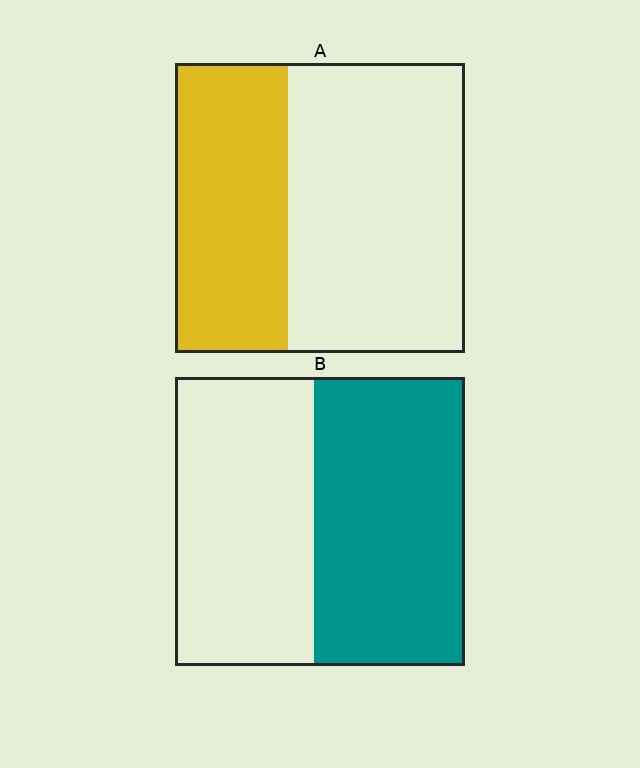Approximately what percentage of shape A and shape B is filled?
A is approximately 40% and B is approximately 50%.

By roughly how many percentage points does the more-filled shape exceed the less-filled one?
By roughly 15 percentage points (B over A).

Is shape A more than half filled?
No.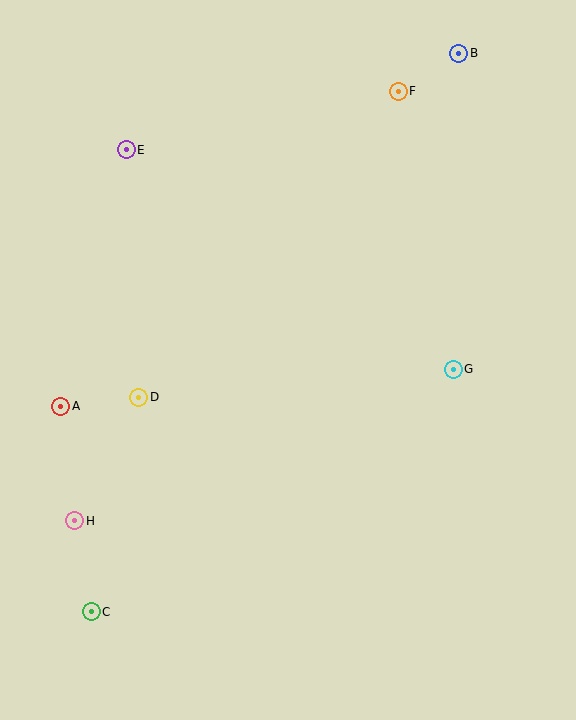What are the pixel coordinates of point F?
Point F is at (398, 91).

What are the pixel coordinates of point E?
Point E is at (126, 150).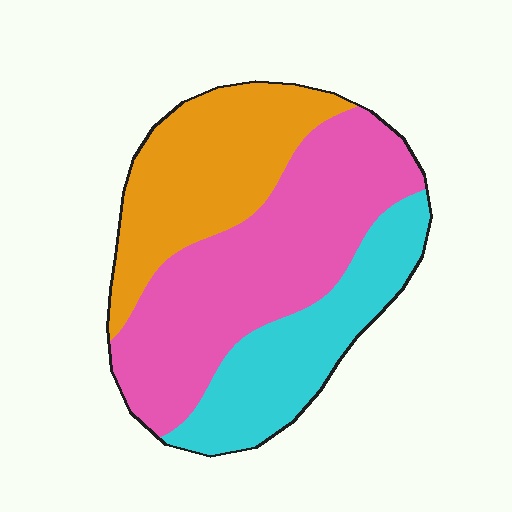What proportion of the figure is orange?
Orange takes up about one third (1/3) of the figure.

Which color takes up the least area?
Cyan, at roughly 25%.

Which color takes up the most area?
Pink, at roughly 45%.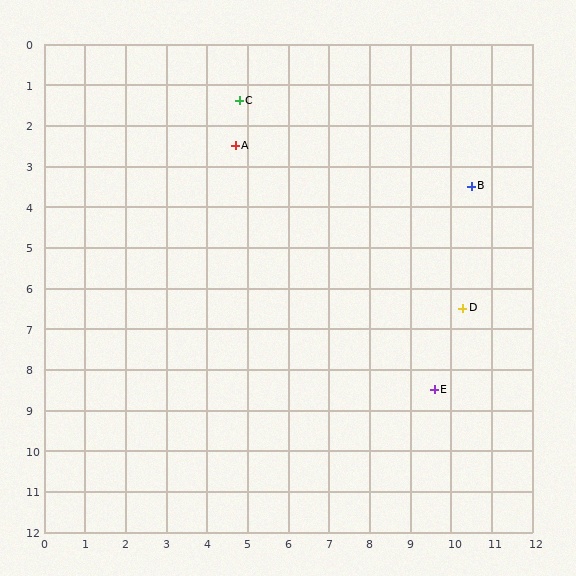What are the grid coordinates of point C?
Point C is at approximately (4.8, 1.4).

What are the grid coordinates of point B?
Point B is at approximately (10.5, 3.5).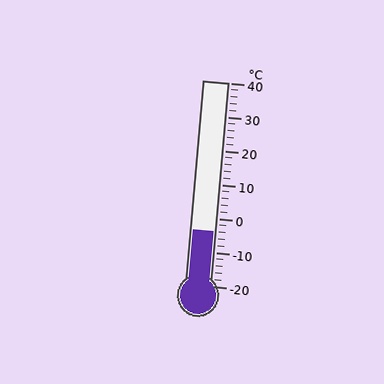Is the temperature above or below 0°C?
The temperature is below 0°C.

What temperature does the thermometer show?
The thermometer shows approximately -4°C.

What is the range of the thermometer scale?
The thermometer scale ranges from -20°C to 40°C.